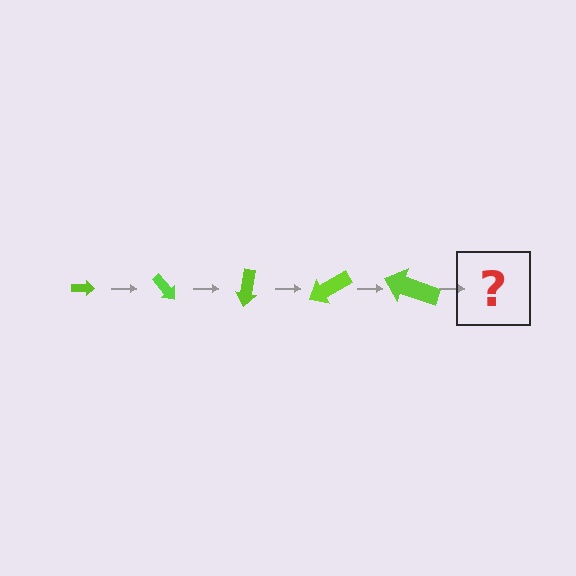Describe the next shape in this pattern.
It should be an arrow, larger than the previous one and rotated 250 degrees from the start.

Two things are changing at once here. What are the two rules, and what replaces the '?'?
The two rules are that the arrow grows larger each step and it rotates 50 degrees each step. The '?' should be an arrow, larger than the previous one and rotated 250 degrees from the start.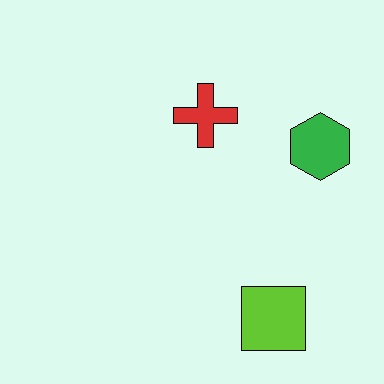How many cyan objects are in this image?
There are no cyan objects.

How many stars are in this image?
There are no stars.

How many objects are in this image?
There are 3 objects.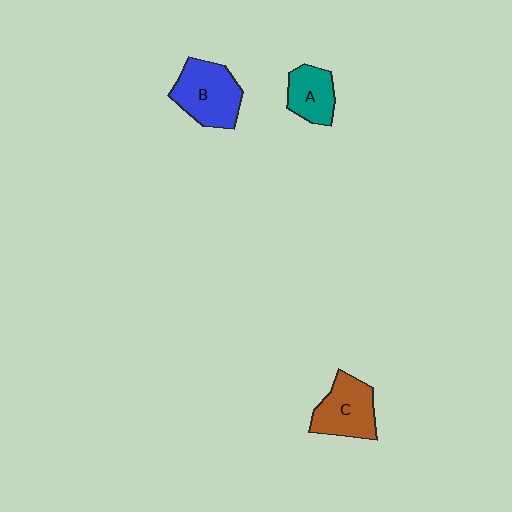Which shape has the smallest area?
Shape A (teal).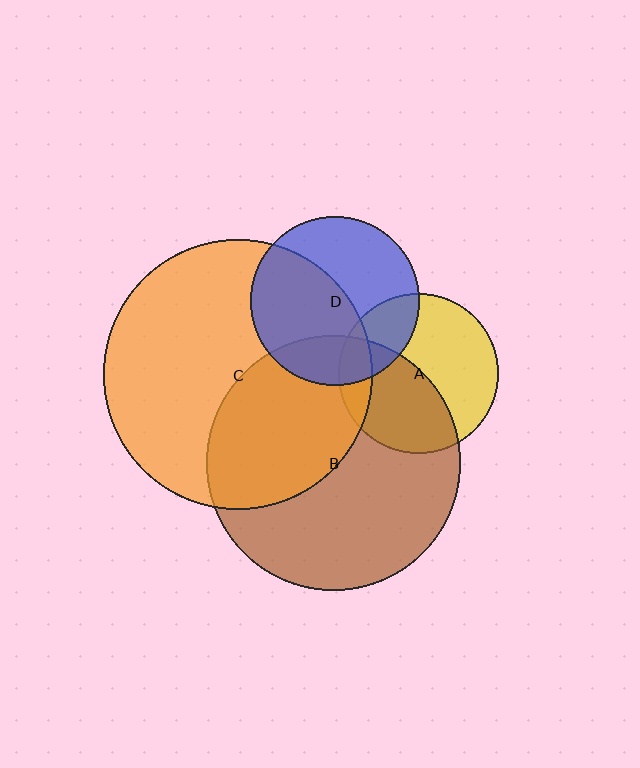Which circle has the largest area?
Circle C (orange).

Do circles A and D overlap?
Yes.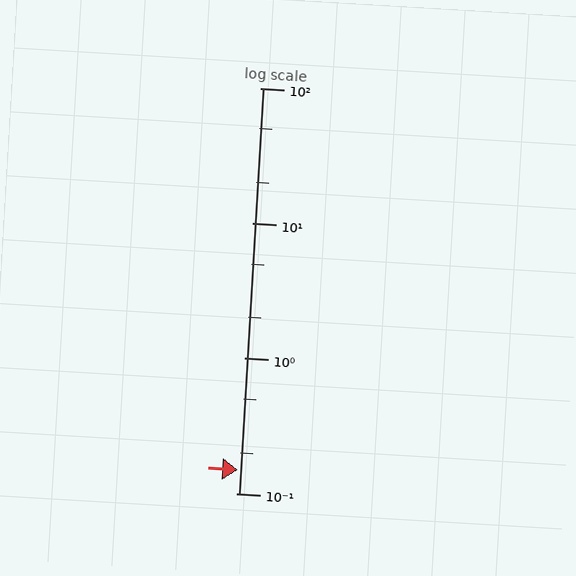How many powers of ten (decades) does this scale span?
The scale spans 3 decades, from 0.1 to 100.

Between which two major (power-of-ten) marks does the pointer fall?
The pointer is between 0.1 and 1.